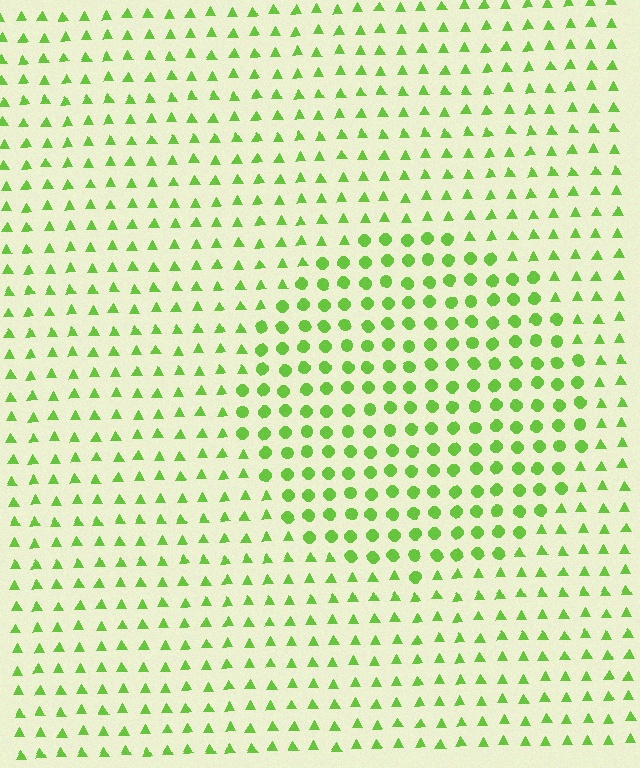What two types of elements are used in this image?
The image uses circles inside the circle region and triangles outside it.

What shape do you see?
I see a circle.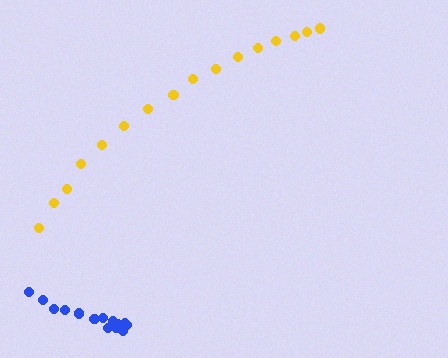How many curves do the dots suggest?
There are 2 distinct paths.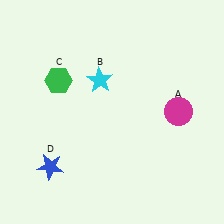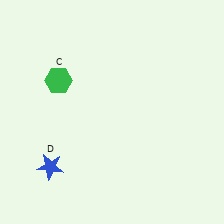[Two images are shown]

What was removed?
The magenta circle (A), the cyan star (B) were removed in Image 2.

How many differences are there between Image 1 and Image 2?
There are 2 differences between the two images.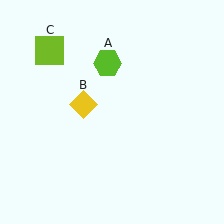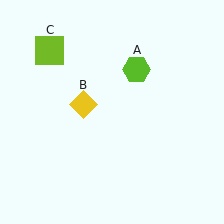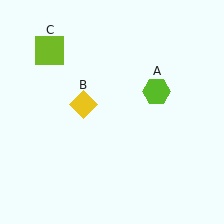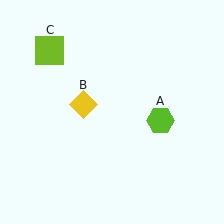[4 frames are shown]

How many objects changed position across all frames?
1 object changed position: lime hexagon (object A).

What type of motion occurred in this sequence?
The lime hexagon (object A) rotated clockwise around the center of the scene.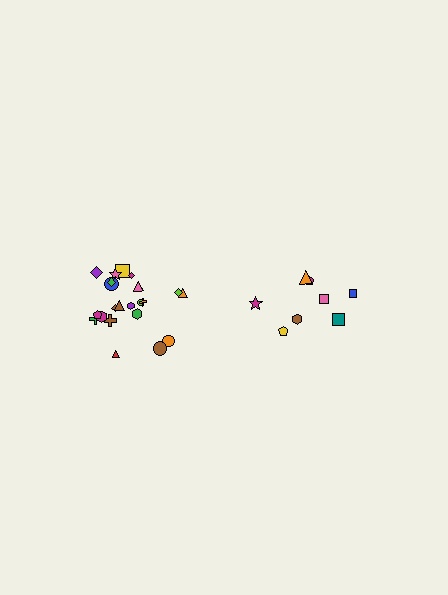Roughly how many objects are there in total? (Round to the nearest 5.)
Roughly 30 objects in total.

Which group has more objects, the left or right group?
The left group.